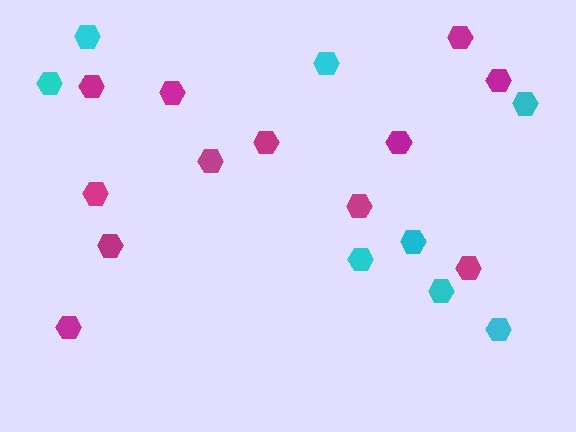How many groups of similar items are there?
There are 2 groups: one group of magenta hexagons (12) and one group of cyan hexagons (8).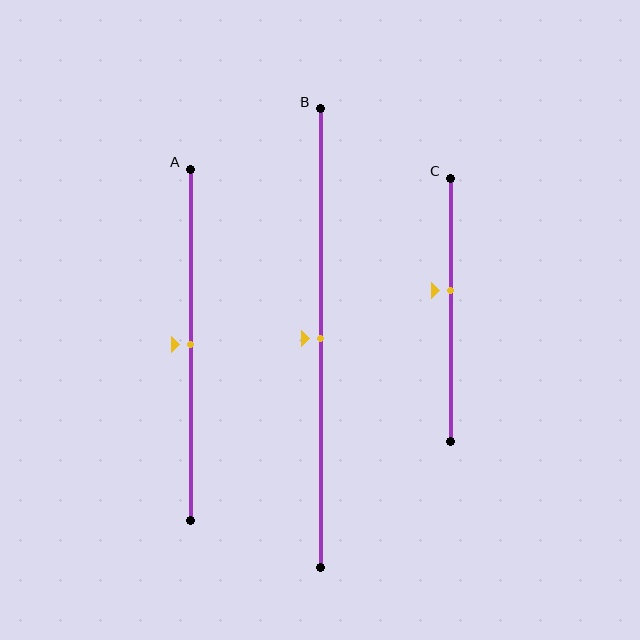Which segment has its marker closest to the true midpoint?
Segment A has its marker closest to the true midpoint.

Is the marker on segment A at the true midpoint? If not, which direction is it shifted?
Yes, the marker on segment A is at the true midpoint.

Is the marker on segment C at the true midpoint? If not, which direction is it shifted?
No, the marker on segment C is shifted upward by about 8% of the segment length.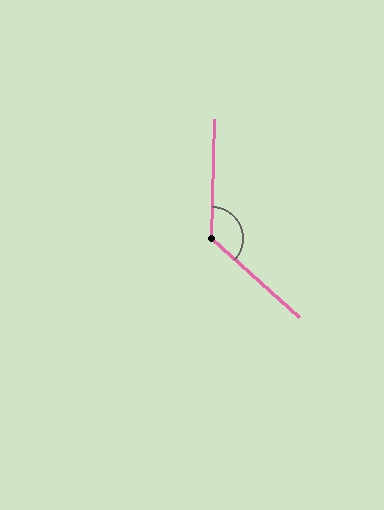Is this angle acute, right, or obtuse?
It is obtuse.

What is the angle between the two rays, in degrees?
Approximately 131 degrees.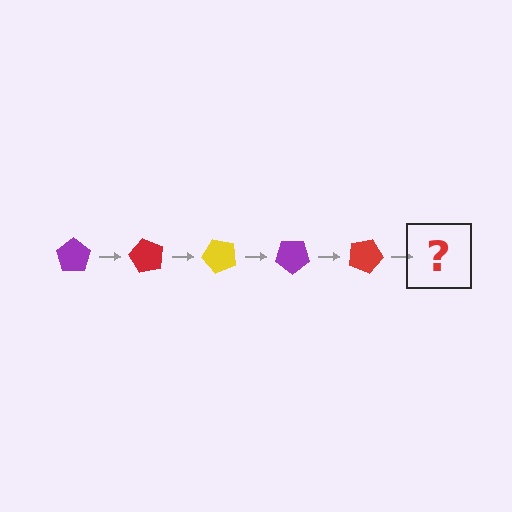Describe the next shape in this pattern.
It should be a yellow pentagon, rotated 300 degrees from the start.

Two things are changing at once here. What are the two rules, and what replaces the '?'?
The two rules are that it rotates 60 degrees each step and the color cycles through purple, red, and yellow. The '?' should be a yellow pentagon, rotated 300 degrees from the start.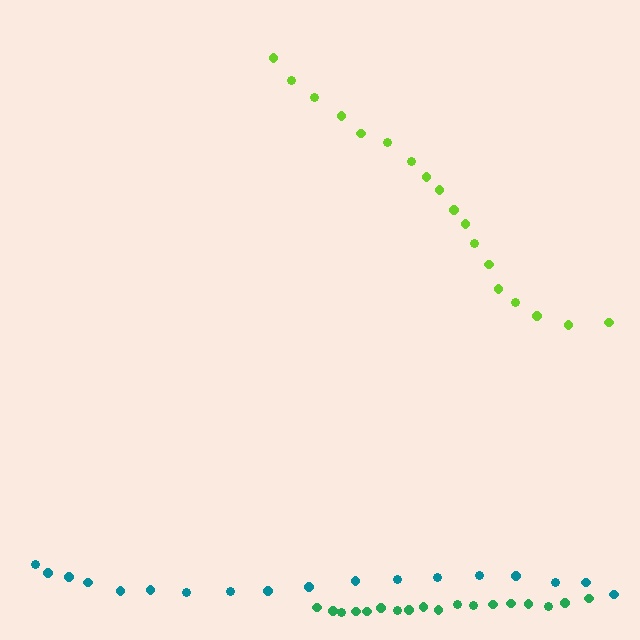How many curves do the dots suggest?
There are 3 distinct paths.